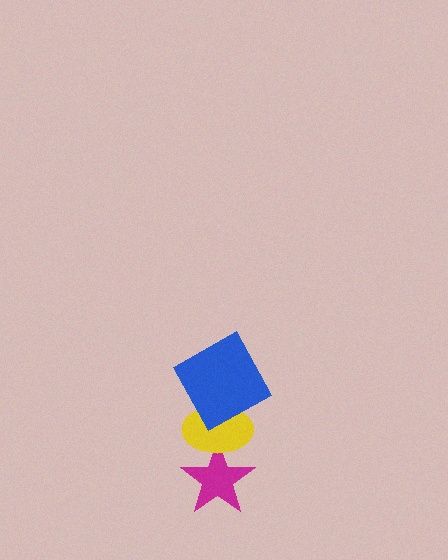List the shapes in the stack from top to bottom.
From top to bottom: the blue square, the yellow ellipse, the magenta star.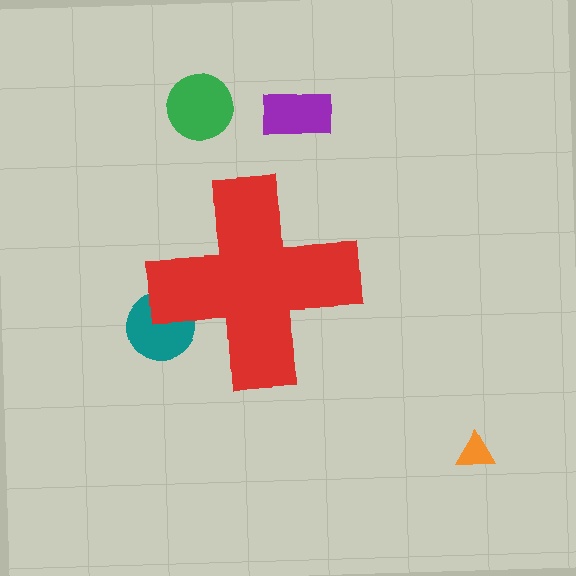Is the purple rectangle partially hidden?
No, the purple rectangle is fully visible.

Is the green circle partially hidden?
No, the green circle is fully visible.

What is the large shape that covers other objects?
A red cross.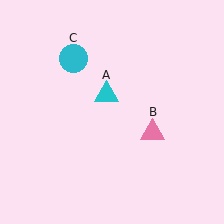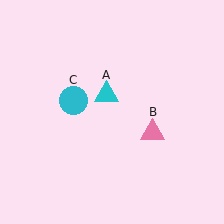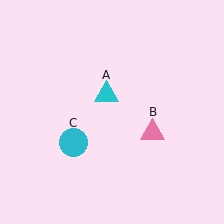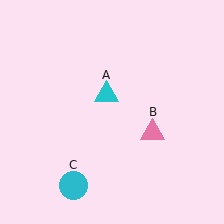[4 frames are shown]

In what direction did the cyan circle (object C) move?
The cyan circle (object C) moved down.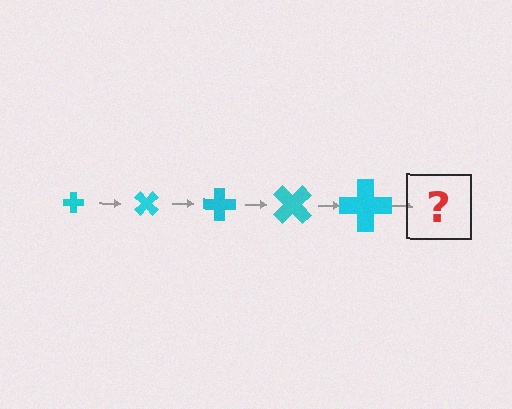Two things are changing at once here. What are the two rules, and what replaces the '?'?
The two rules are that the cross grows larger each step and it rotates 45 degrees each step. The '?' should be a cross, larger than the previous one and rotated 225 degrees from the start.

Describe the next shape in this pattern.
It should be a cross, larger than the previous one and rotated 225 degrees from the start.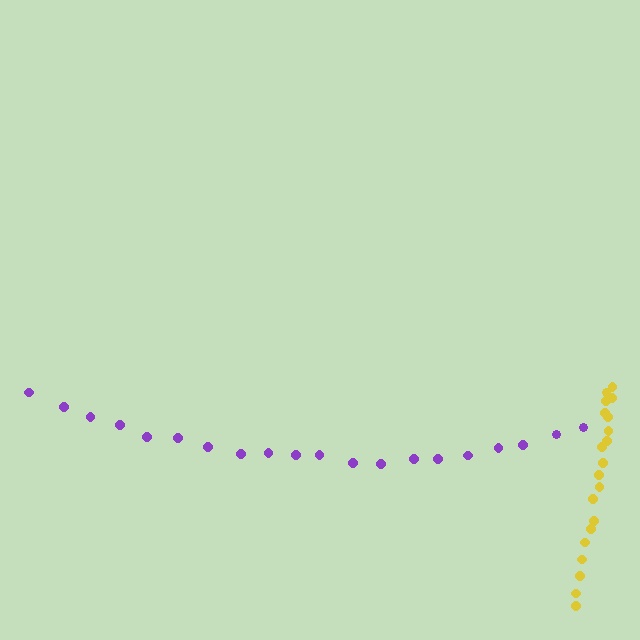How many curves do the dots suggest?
There are 2 distinct paths.